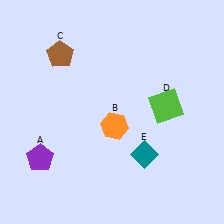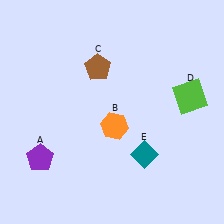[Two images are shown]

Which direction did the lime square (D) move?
The lime square (D) moved right.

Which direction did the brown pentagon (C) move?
The brown pentagon (C) moved right.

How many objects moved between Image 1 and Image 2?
2 objects moved between the two images.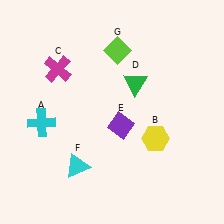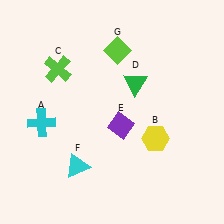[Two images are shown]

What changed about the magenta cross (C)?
In Image 1, C is magenta. In Image 2, it changed to lime.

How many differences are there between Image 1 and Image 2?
There is 1 difference between the two images.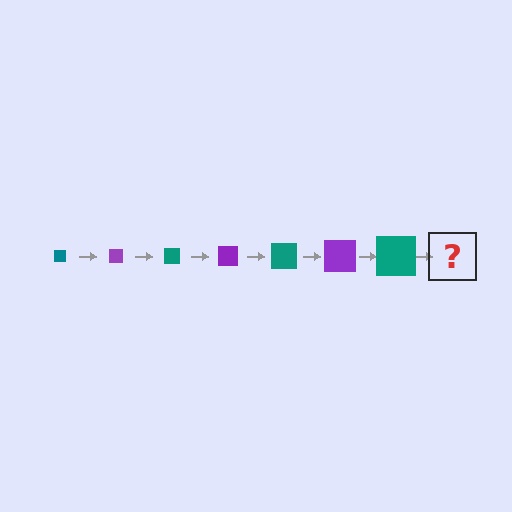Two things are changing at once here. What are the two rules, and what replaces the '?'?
The two rules are that the square grows larger each step and the color cycles through teal and purple. The '?' should be a purple square, larger than the previous one.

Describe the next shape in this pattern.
It should be a purple square, larger than the previous one.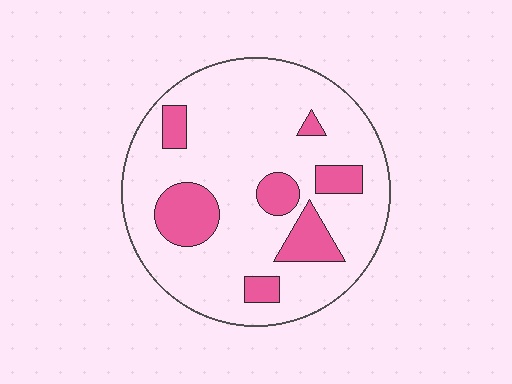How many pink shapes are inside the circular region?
7.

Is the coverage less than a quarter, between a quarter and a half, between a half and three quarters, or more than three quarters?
Less than a quarter.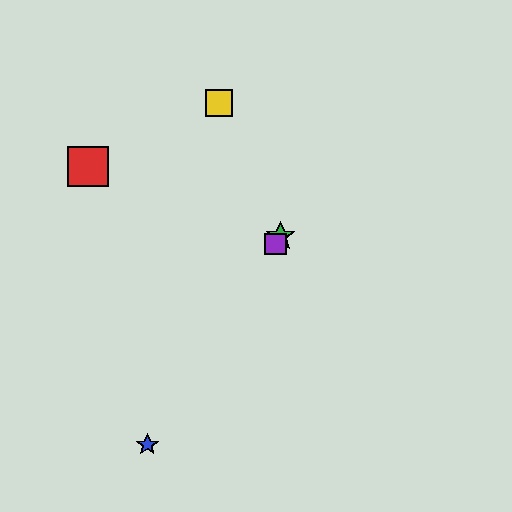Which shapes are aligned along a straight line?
The blue star, the green star, the purple square are aligned along a straight line.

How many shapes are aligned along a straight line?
3 shapes (the blue star, the green star, the purple square) are aligned along a straight line.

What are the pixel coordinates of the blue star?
The blue star is at (147, 445).